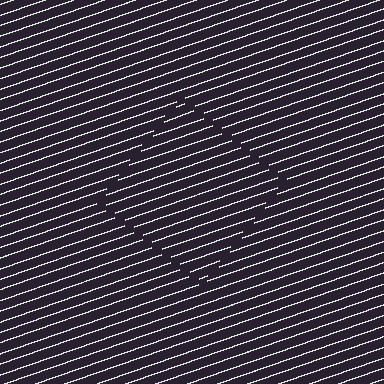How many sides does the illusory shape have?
4 sides — the line-ends trace a square.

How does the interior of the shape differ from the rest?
The interior of the shape contains the same grating, shifted by half a period — the contour is defined by the phase discontinuity where line-ends from the inner and outer gratings abut.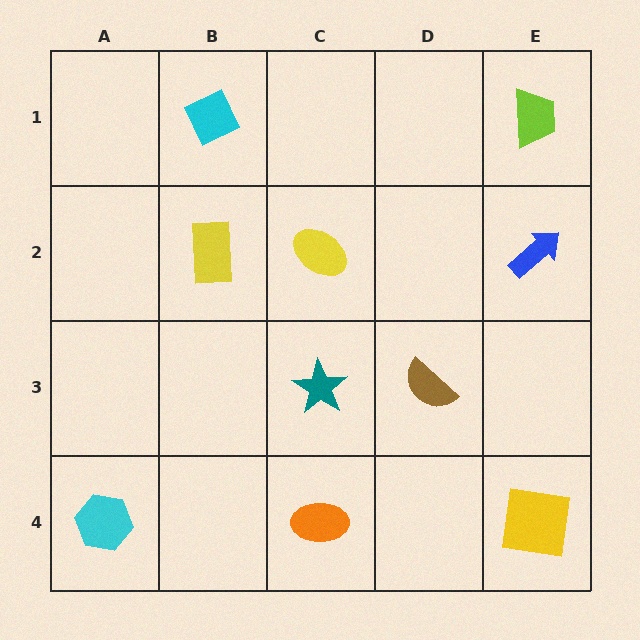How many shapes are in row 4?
3 shapes.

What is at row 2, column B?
A yellow rectangle.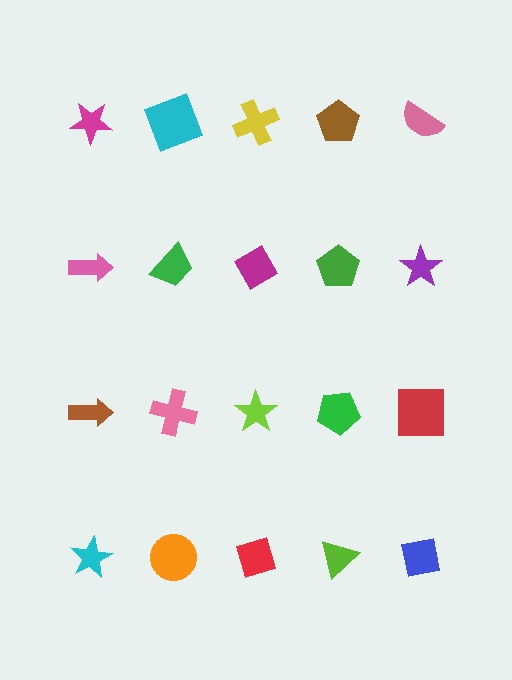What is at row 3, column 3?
A lime star.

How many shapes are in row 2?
5 shapes.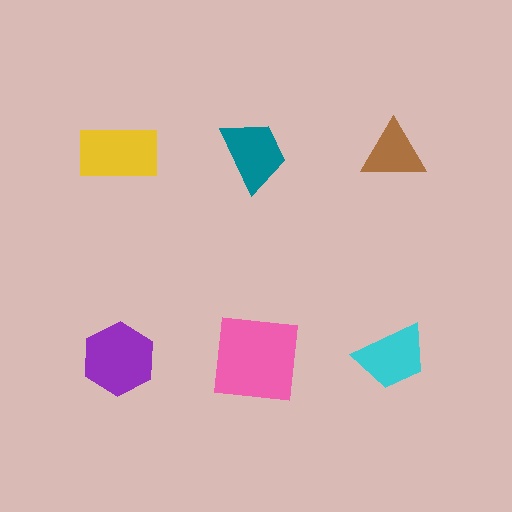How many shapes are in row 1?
3 shapes.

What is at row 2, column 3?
A cyan trapezoid.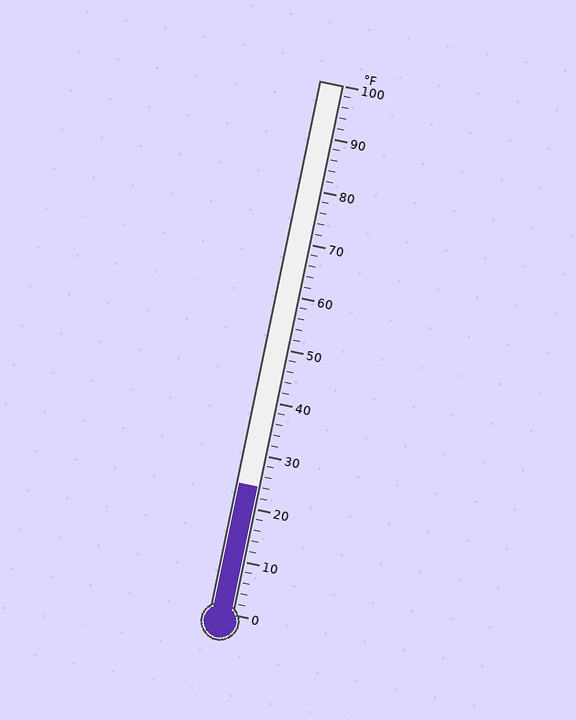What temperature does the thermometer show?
The thermometer shows approximately 24°F.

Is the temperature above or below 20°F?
The temperature is above 20°F.